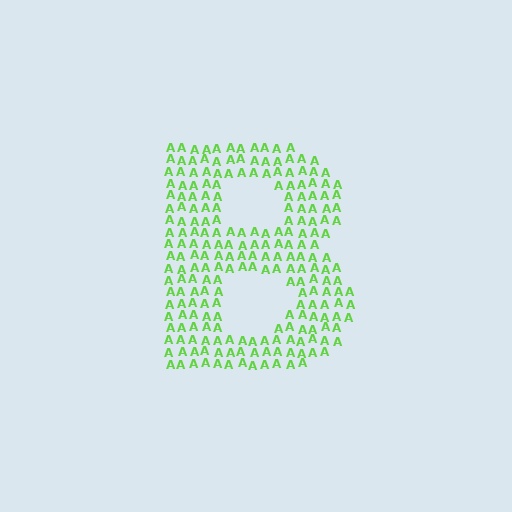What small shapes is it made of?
It is made of small letter A's.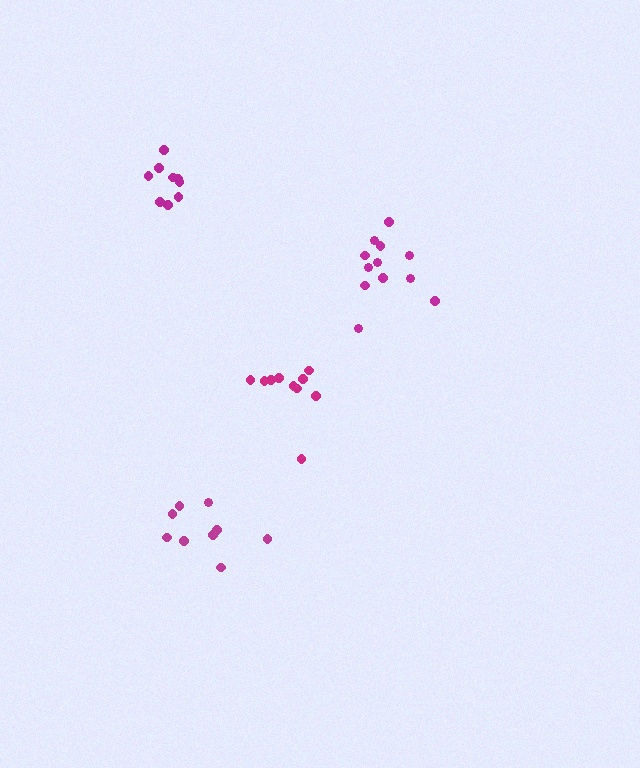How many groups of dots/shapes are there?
There are 4 groups.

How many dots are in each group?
Group 1: 12 dots, Group 2: 9 dots, Group 3: 9 dots, Group 4: 10 dots (40 total).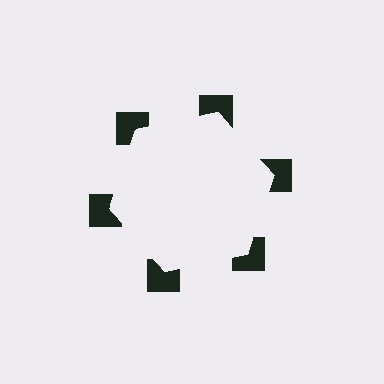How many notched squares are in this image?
There are 6 — one at each vertex of the illusory hexagon.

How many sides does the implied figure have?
6 sides.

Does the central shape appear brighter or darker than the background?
It typically appears slightly brighter than the background, even though no actual brightness change is drawn.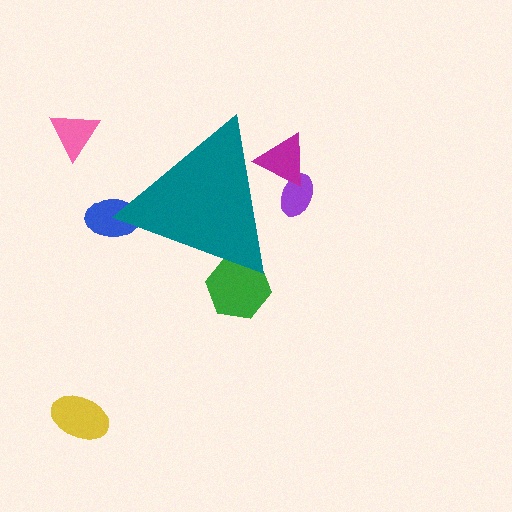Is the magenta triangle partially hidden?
Yes, the magenta triangle is partially hidden behind the teal triangle.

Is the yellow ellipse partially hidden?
No, the yellow ellipse is fully visible.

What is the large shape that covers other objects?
A teal triangle.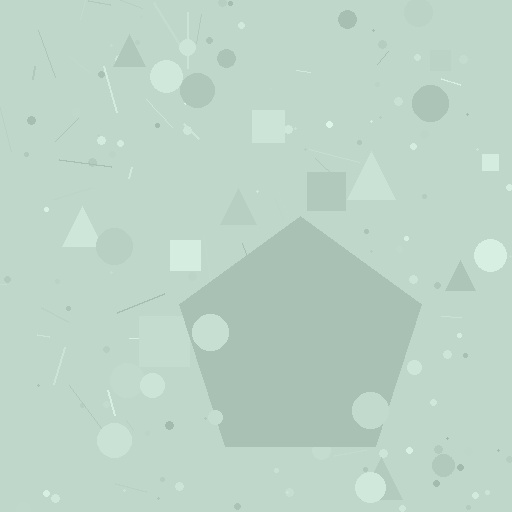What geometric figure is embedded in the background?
A pentagon is embedded in the background.